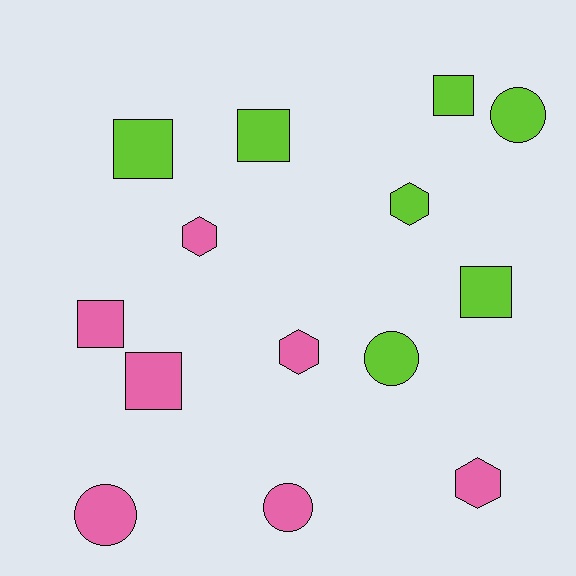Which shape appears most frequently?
Square, with 6 objects.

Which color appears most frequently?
Lime, with 7 objects.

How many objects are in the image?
There are 14 objects.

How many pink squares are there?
There are 2 pink squares.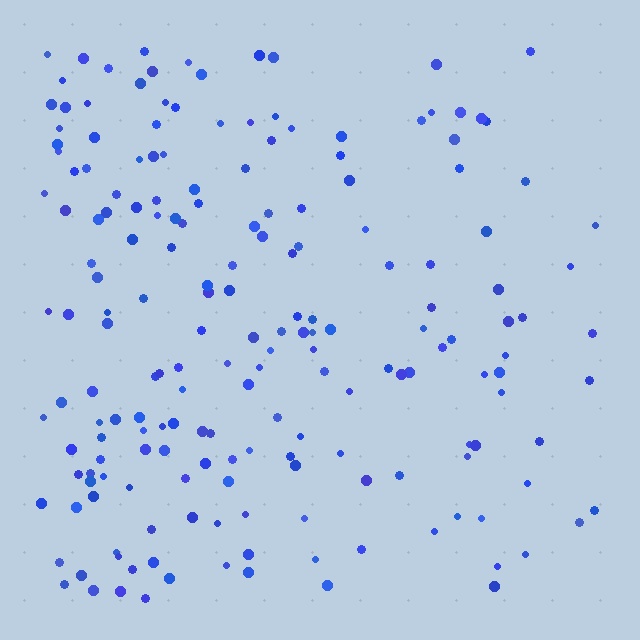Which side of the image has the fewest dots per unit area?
The right.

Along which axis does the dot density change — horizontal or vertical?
Horizontal.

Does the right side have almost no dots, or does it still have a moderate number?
Still a moderate number, just noticeably fewer than the left.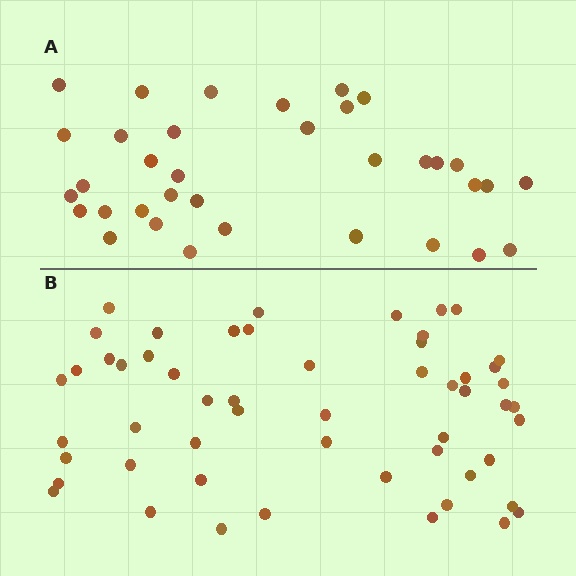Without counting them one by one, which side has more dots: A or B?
Region B (the bottom region) has more dots.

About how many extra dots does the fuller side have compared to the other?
Region B has approximately 20 more dots than region A.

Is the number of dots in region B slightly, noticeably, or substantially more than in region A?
Region B has substantially more. The ratio is roughly 1.5 to 1.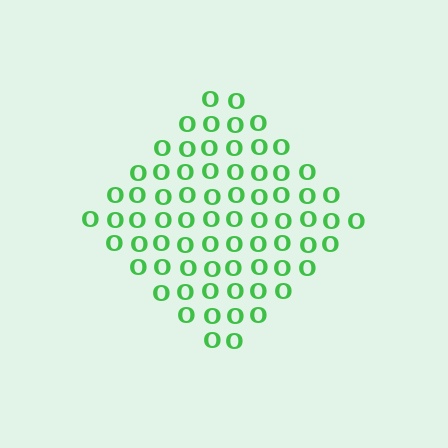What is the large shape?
The large shape is a diamond.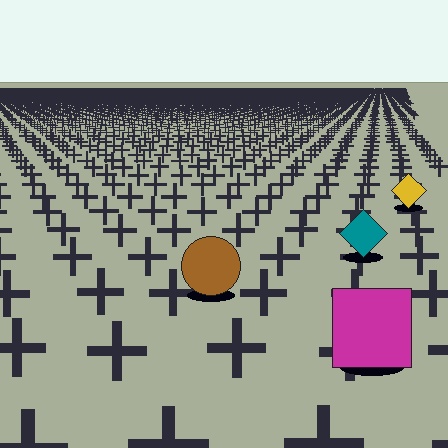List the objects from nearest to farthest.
From nearest to farthest: the magenta square, the brown circle, the teal diamond, the yellow diamond.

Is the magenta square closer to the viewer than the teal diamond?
Yes. The magenta square is closer — you can tell from the texture gradient: the ground texture is coarser near it.